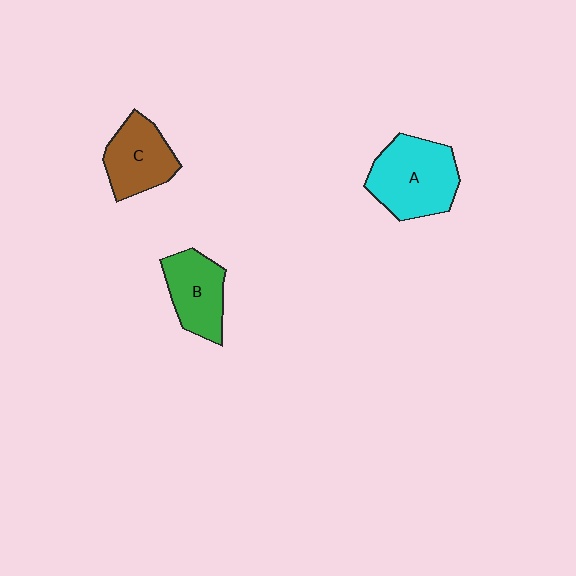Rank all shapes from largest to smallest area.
From largest to smallest: A (cyan), C (brown), B (green).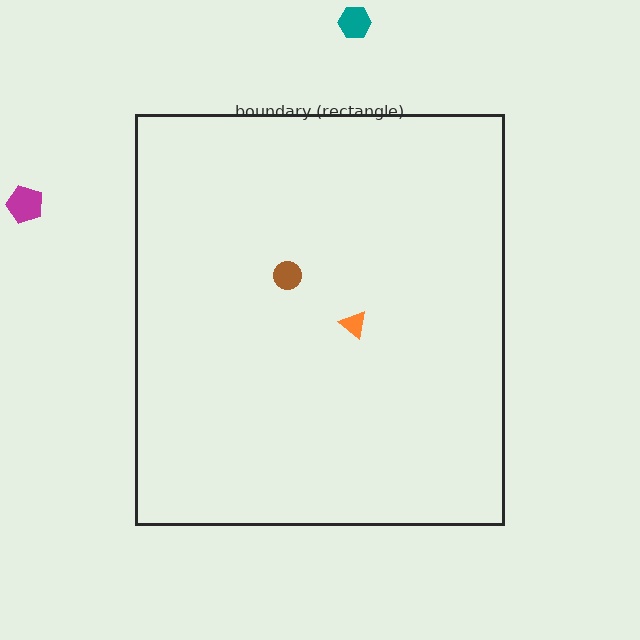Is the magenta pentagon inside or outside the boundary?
Outside.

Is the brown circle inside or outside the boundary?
Inside.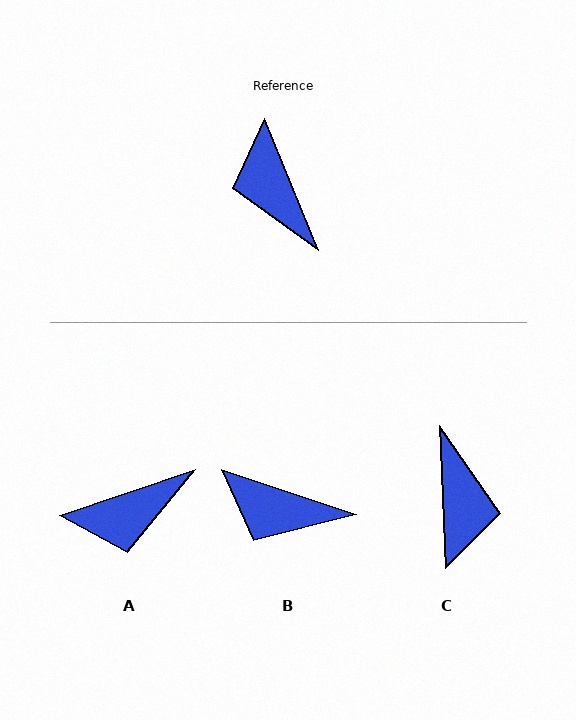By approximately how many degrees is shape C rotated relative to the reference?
Approximately 160 degrees counter-clockwise.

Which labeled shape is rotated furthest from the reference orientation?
C, about 160 degrees away.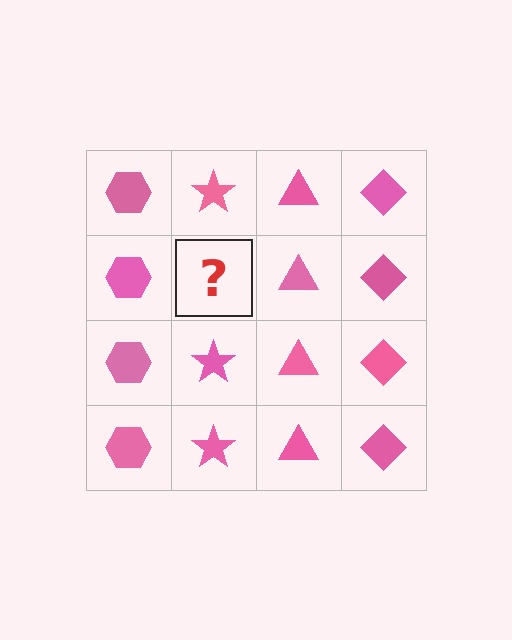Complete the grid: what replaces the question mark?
The question mark should be replaced with a pink star.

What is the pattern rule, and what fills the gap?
The rule is that each column has a consistent shape. The gap should be filled with a pink star.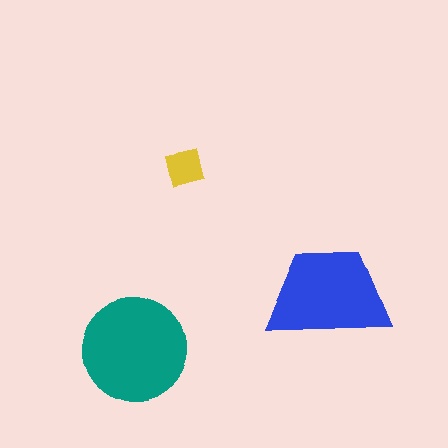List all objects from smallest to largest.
The yellow square, the blue trapezoid, the teal circle.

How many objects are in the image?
There are 3 objects in the image.